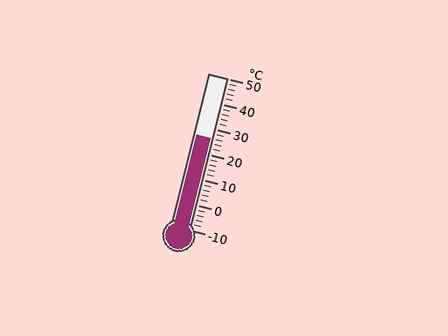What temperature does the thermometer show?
The thermometer shows approximately 26°C.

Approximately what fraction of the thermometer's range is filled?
The thermometer is filled to approximately 60% of its range.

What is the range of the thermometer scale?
The thermometer scale ranges from -10°C to 50°C.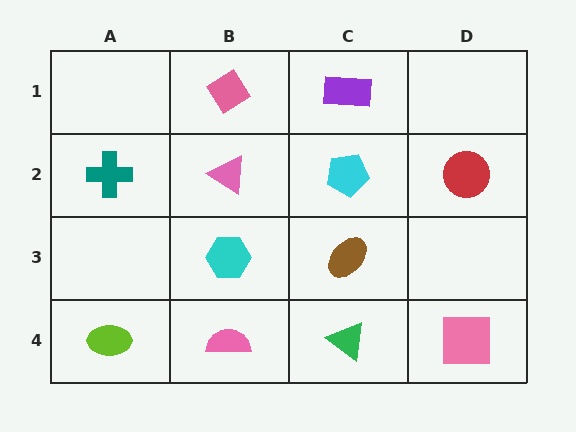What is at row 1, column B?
A pink diamond.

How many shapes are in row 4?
4 shapes.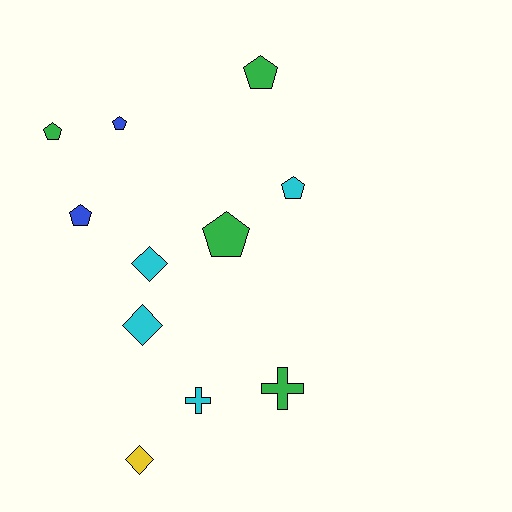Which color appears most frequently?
Cyan, with 4 objects.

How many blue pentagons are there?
There are 2 blue pentagons.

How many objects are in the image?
There are 11 objects.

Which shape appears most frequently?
Pentagon, with 6 objects.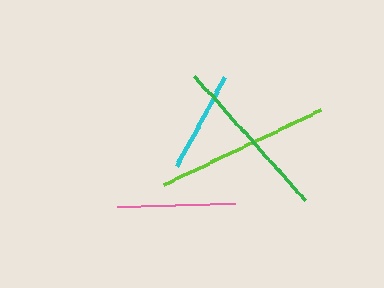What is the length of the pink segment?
The pink segment is approximately 118 pixels long.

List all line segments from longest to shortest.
From longest to shortest: lime, green, pink, cyan.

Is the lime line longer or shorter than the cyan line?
The lime line is longer than the cyan line.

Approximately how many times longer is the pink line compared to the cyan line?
The pink line is approximately 1.2 times the length of the cyan line.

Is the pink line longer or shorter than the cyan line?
The pink line is longer than the cyan line.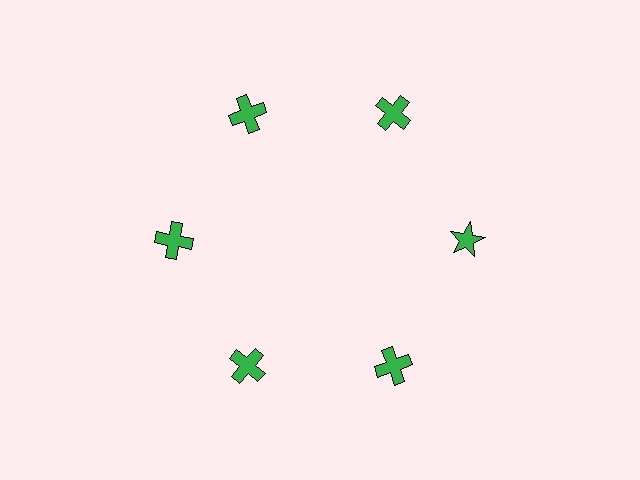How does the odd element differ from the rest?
It has a different shape: star instead of cross.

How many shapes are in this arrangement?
There are 6 shapes arranged in a ring pattern.